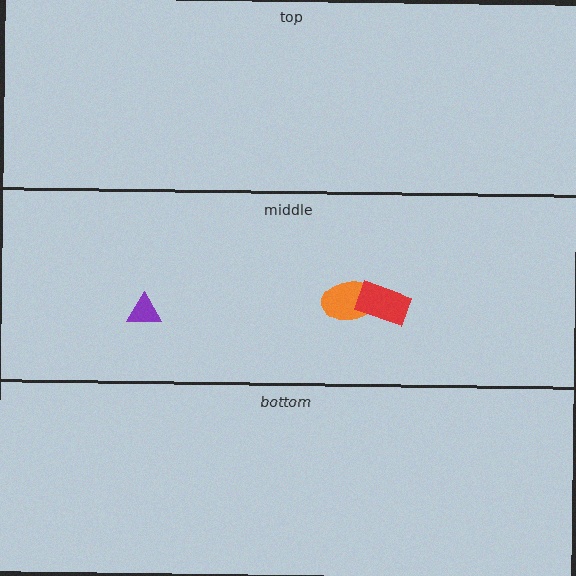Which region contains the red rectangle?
The middle region.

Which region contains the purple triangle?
The middle region.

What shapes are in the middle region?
The purple triangle, the orange ellipse, the red rectangle.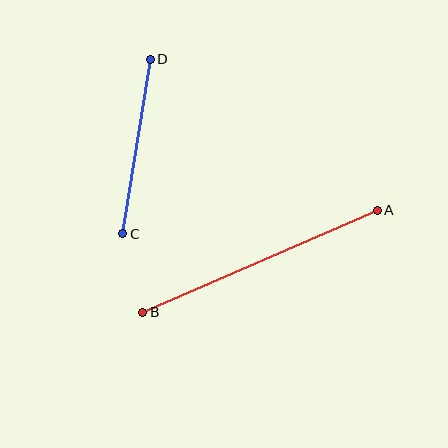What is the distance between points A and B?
The distance is approximately 256 pixels.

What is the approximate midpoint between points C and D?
The midpoint is at approximately (136, 146) pixels.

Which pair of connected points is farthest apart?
Points A and B are farthest apart.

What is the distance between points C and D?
The distance is approximately 177 pixels.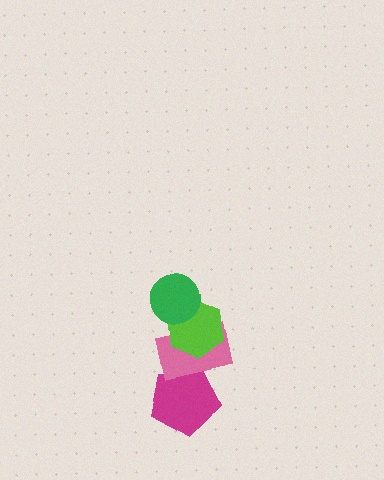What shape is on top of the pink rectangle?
The lime hexagon is on top of the pink rectangle.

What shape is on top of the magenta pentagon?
The pink rectangle is on top of the magenta pentagon.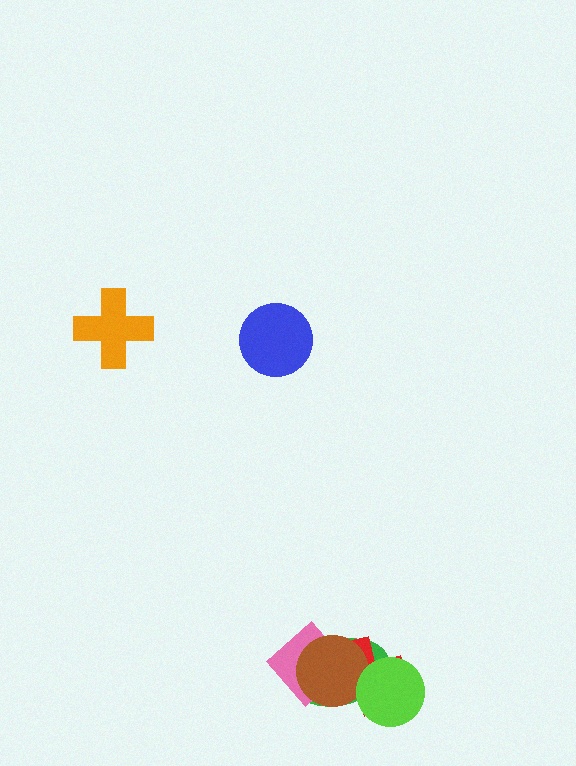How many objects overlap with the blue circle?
0 objects overlap with the blue circle.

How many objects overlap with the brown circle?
4 objects overlap with the brown circle.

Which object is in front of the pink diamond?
The brown circle is in front of the pink diamond.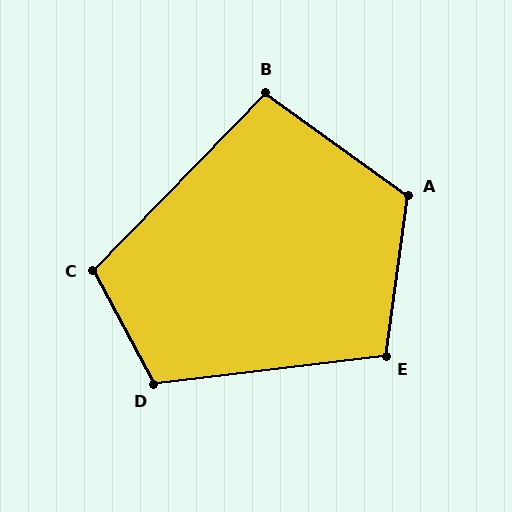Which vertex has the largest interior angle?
A, at approximately 118 degrees.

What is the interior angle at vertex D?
Approximately 111 degrees (obtuse).